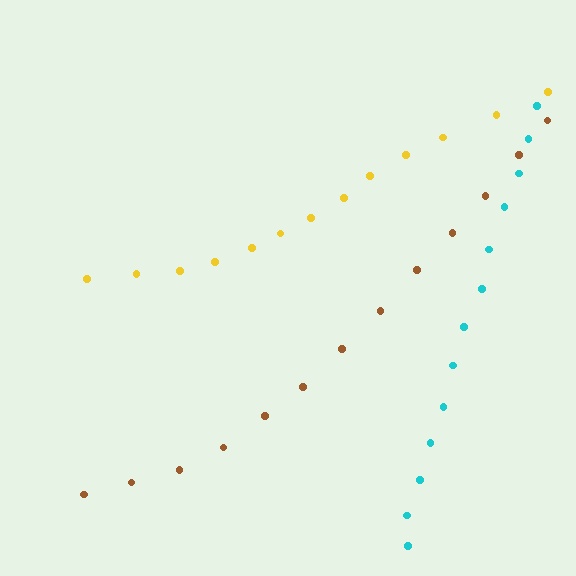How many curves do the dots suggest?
There are 3 distinct paths.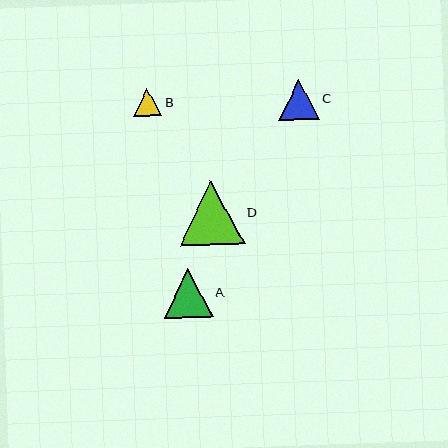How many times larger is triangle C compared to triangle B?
Triangle C is approximately 1.4 times the size of triangle B.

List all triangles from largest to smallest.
From largest to smallest: D, A, C, B.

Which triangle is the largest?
Triangle D is the largest with a size of approximately 65 pixels.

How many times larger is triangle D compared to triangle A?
Triangle D is approximately 1.3 times the size of triangle A.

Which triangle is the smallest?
Triangle B is the smallest with a size of approximately 28 pixels.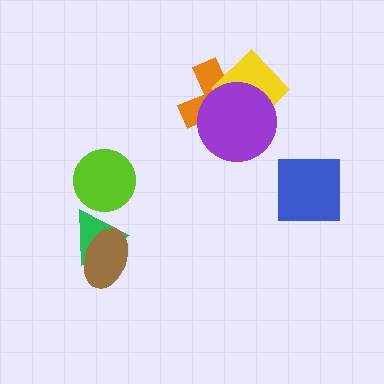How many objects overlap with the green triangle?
2 objects overlap with the green triangle.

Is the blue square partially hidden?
No, no other shape covers it.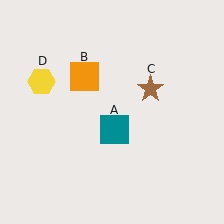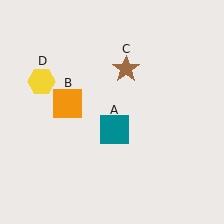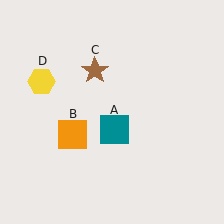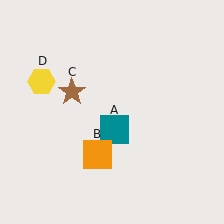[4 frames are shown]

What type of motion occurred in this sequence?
The orange square (object B), brown star (object C) rotated counterclockwise around the center of the scene.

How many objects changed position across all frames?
2 objects changed position: orange square (object B), brown star (object C).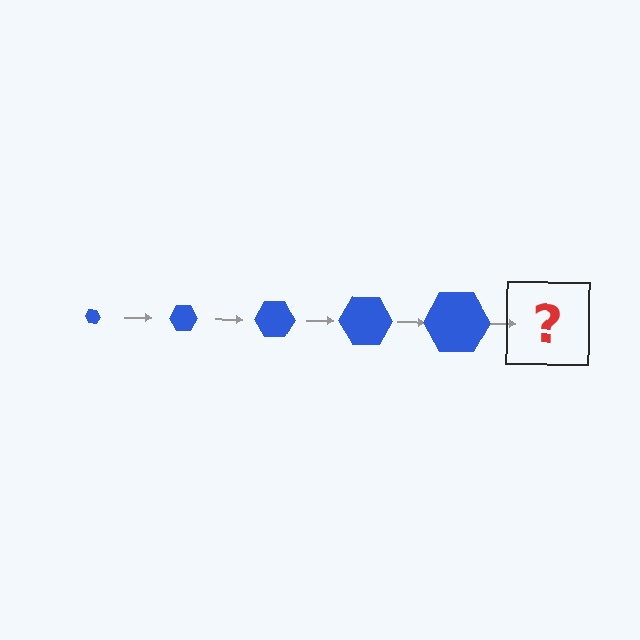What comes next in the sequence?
The next element should be a blue hexagon, larger than the previous one.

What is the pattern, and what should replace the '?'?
The pattern is that the hexagon gets progressively larger each step. The '?' should be a blue hexagon, larger than the previous one.